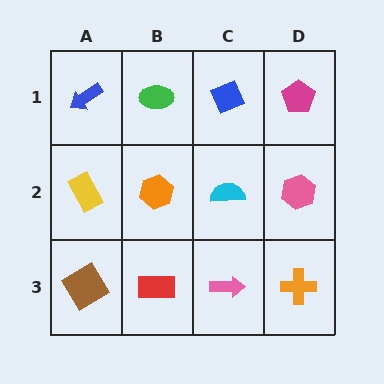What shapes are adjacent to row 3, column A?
A yellow rectangle (row 2, column A), a red rectangle (row 3, column B).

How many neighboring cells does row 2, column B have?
4.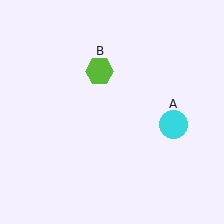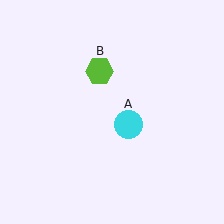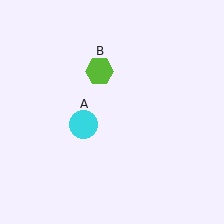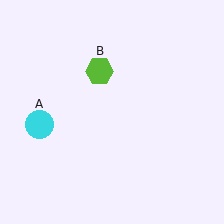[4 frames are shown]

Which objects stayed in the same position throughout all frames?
Lime hexagon (object B) remained stationary.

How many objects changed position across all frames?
1 object changed position: cyan circle (object A).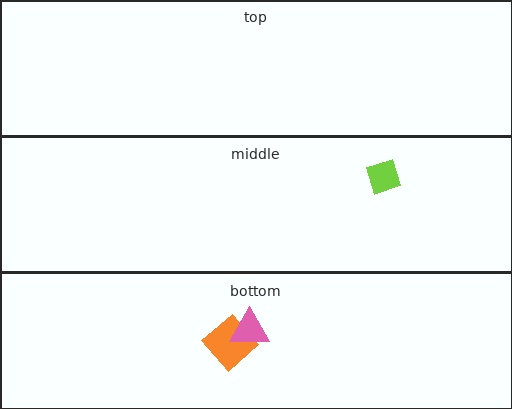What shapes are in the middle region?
The lime diamond.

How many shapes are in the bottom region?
2.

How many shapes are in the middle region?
1.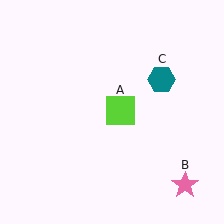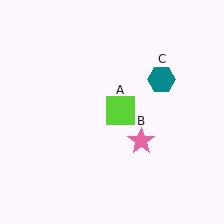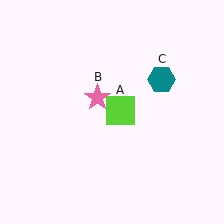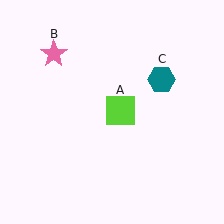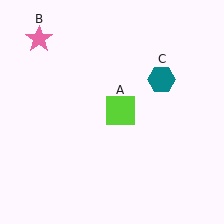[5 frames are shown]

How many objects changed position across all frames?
1 object changed position: pink star (object B).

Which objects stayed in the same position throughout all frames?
Lime square (object A) and teal hexagon (object C) remained stationary.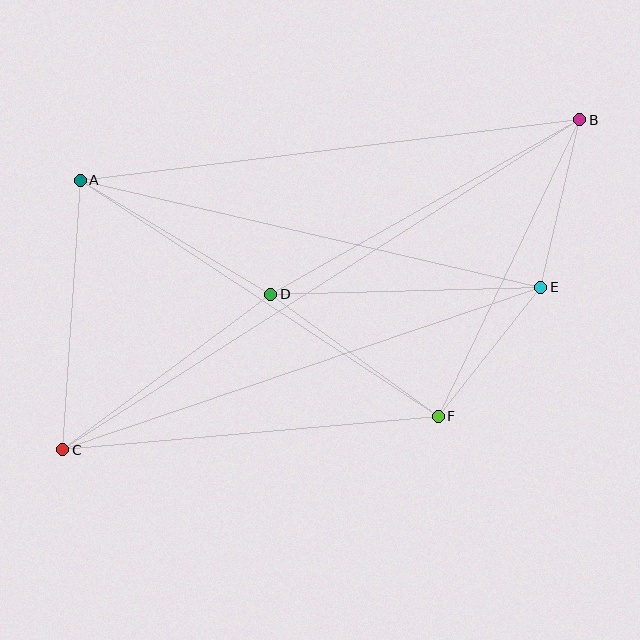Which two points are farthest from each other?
Points B and C are farthest from each other.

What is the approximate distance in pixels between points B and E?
The distance between B and E is approximately 172 pixels.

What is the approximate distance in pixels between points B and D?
The distance between B and D is approximately 355 pixels.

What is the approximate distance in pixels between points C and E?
The distance between C and E is approximately 505 pixels.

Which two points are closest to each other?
Points E and F are closest to each other.